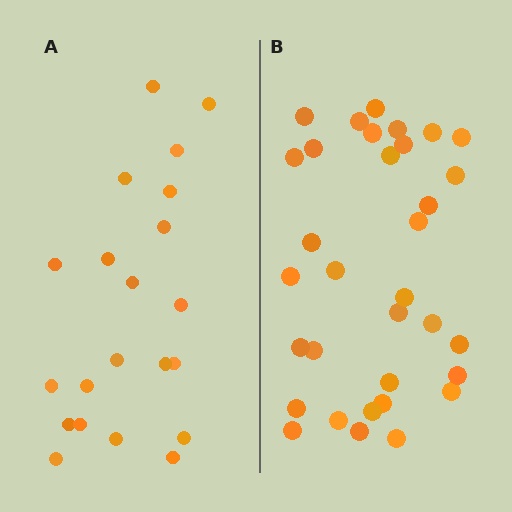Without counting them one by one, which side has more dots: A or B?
Region B (the right region) has more dots.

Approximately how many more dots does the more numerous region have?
Region B has roughly 12 or so more dots than region A.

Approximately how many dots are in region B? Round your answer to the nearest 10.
About 30 dots. (The exact count is 33, which rounds to 30.)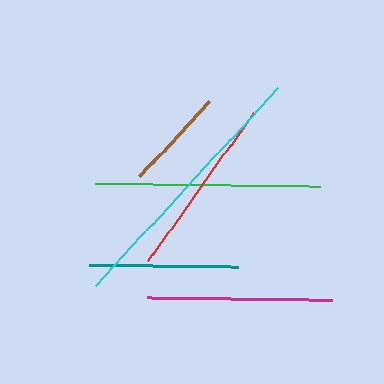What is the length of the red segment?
The red segment is approximately 183 pixels long.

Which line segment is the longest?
The cyan line is the longest at approximately 269 pixels.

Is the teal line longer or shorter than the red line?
The red line is longer than the teal line.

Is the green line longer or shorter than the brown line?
The green line is longer than the brown line.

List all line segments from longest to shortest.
From longest to shortest: cyan, green, magenta, red, teal, brown.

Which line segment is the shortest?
The brown line is the shortest at approximately 103 pixels.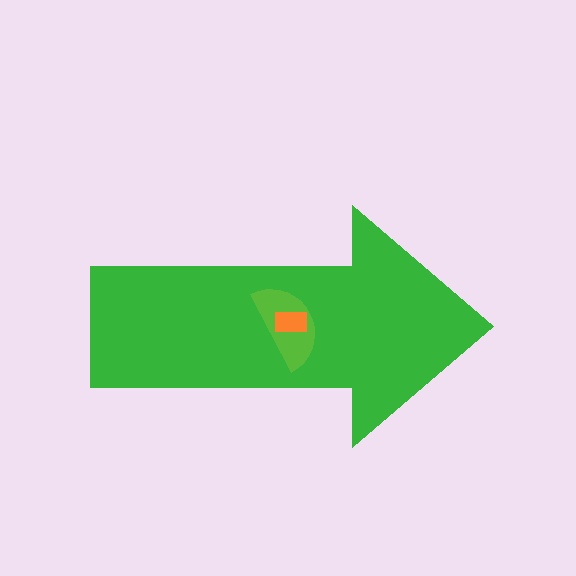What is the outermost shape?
The green arrow.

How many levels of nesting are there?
3.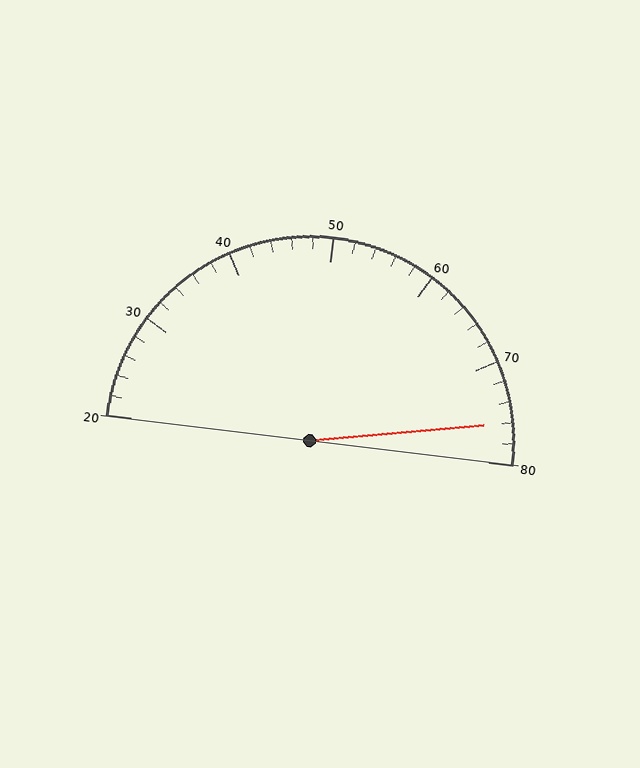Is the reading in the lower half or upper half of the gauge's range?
The reading is in the upper half of the range (20 to 80).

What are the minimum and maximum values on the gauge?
The gauge ranges from 20 to 80.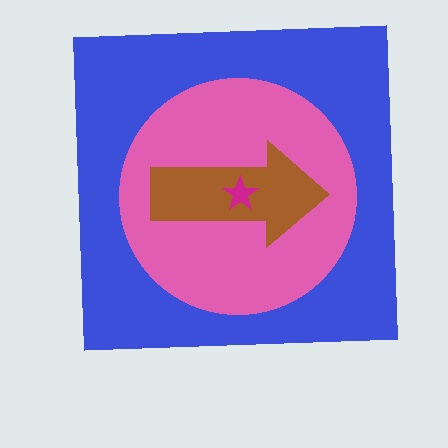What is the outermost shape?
The blue square.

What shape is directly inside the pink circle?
The brown arrow.